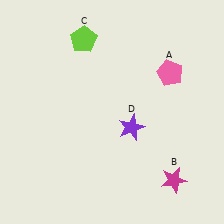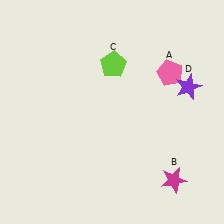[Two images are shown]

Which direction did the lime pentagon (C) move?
The lime pentagon (C) moved right.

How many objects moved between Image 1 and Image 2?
2 objects moved between the two images.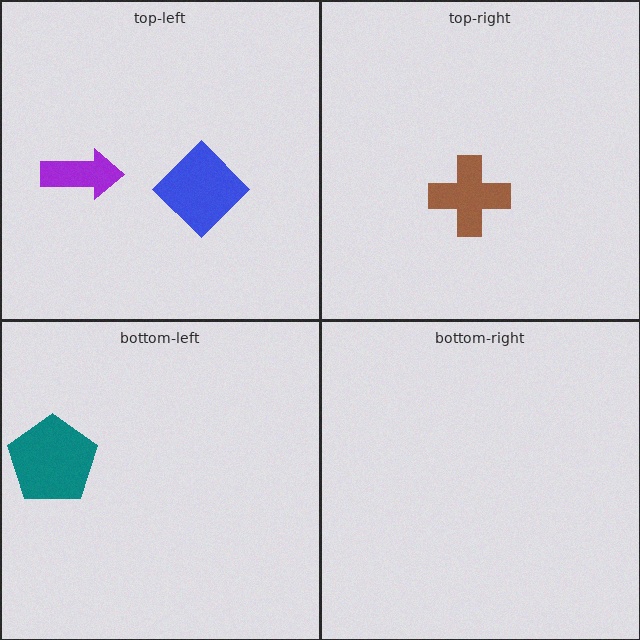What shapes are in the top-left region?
The purple arrow, the blue diamond.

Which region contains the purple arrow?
The top-left region.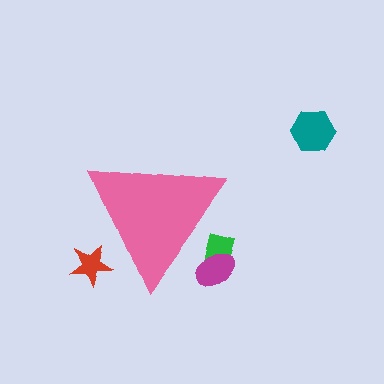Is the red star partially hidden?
Yes, the red star is partially hidden behind the pink triangle.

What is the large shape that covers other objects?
A pink triangle.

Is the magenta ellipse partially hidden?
Yes, the magenta ellipse is partially hidden behind the pink triangle.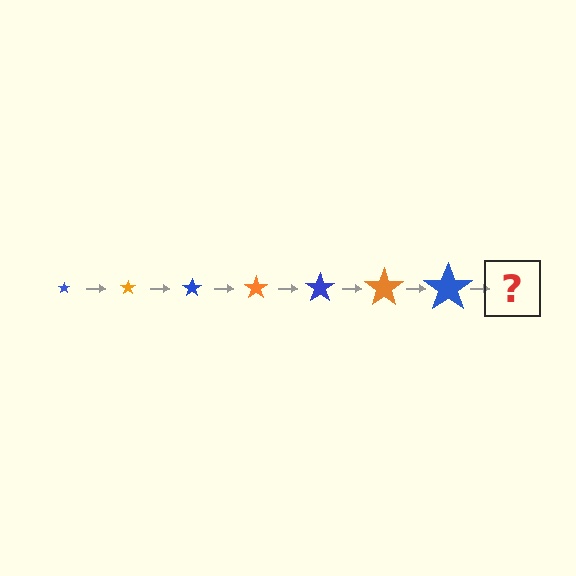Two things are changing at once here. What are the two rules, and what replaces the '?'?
The two rules are that the star grows larger each step and the color cycles through blue and orange. The '?' should be an orange star, larger than the previous one.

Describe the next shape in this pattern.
It should be an orange star, larger than the previous one.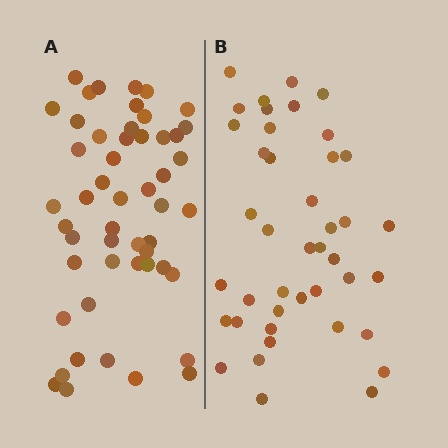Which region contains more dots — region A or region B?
Region A (the left region) has more dots.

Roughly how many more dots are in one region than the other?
Region A has roughly 8 or so more dots than region B.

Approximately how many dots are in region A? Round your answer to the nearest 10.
About 50 dots. (The exact count is 51, which rounds to 50.)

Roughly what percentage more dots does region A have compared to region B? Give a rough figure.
About 20% more.